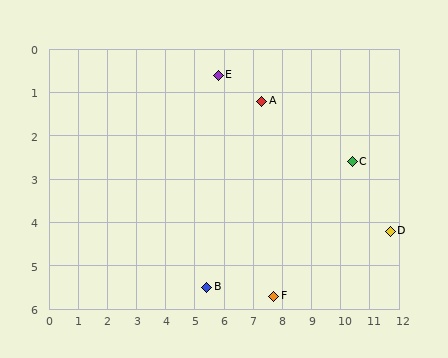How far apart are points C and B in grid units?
Points C and B are about 5.8 grid units apart.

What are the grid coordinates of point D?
Point D is at approximately (11.7, 4.2).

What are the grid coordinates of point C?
Point C is at approximately (10.4, 2.6).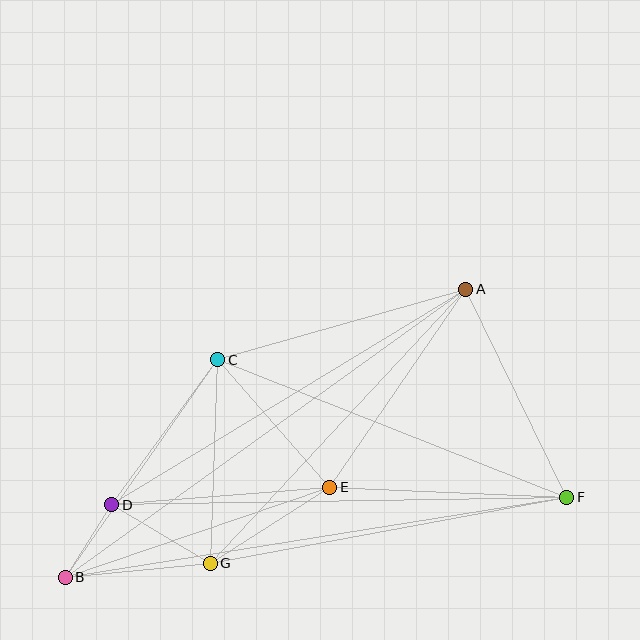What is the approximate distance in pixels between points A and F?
The distance between A and F is approximately 231 pixels.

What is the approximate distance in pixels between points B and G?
The distance between B and G is approximately 146 pixels.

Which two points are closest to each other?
Points B and D are closest to each other.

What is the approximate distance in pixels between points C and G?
The distance between C and G is approximately 204 pixels.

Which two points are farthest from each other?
Points B and F are farthest from each other.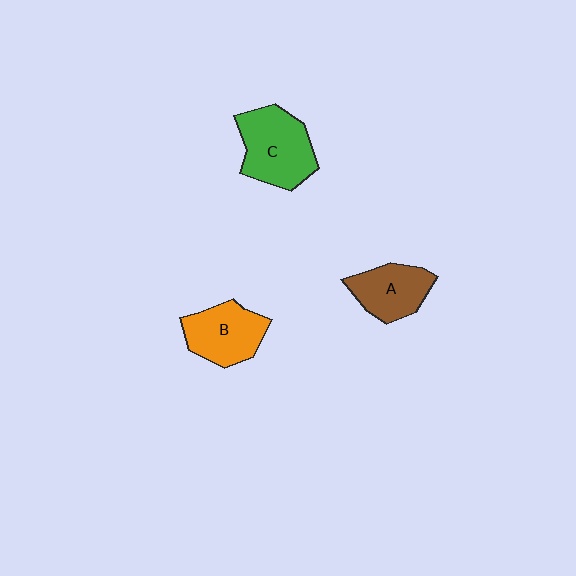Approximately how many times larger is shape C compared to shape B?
Approximately 1.2 times.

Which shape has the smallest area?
Shape A (brown).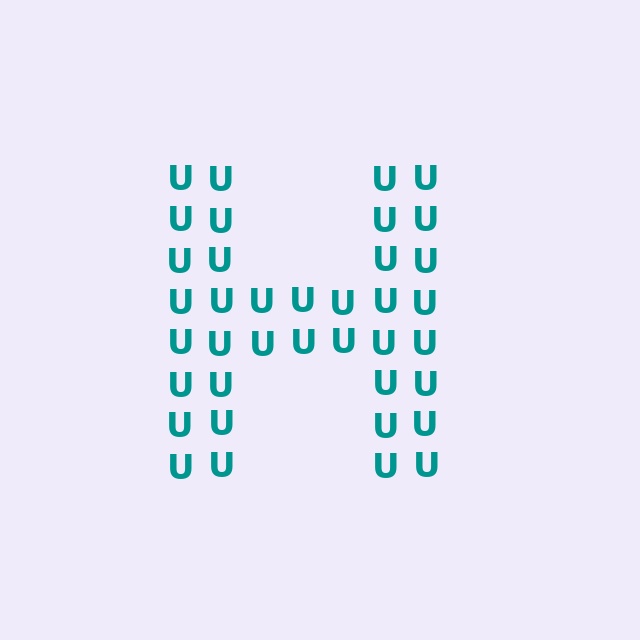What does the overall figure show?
The overall figure shows the letter H.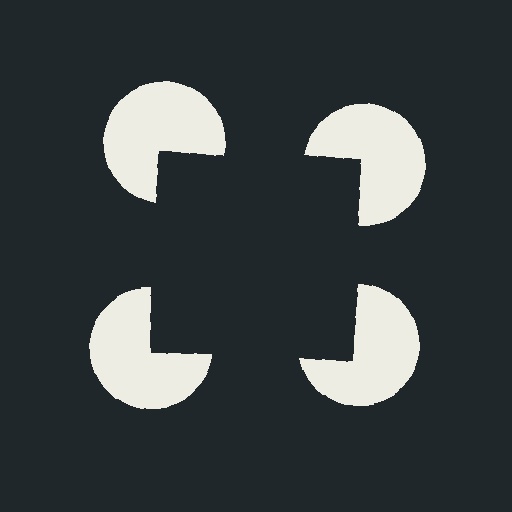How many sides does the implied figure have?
4 sides.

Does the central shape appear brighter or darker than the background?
It typically appears slightly darker than the background, even though no actual brightness change is drawn.